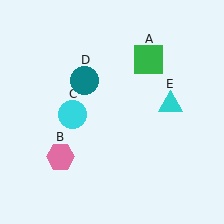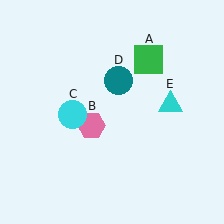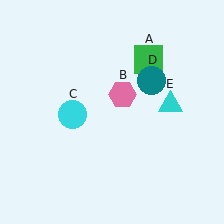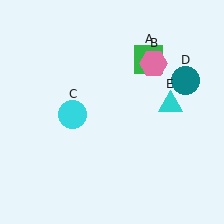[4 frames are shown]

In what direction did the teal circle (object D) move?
The teal circle (object D) moved right.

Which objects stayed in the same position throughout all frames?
Green square (object A) and cyan circle (object C) and cyan triangle (object E) remained stationary.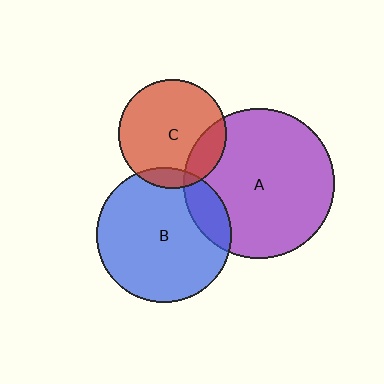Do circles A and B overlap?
Yes.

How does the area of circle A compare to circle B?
Approximately 1.2 times.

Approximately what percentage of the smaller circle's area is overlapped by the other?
Approximately 15%.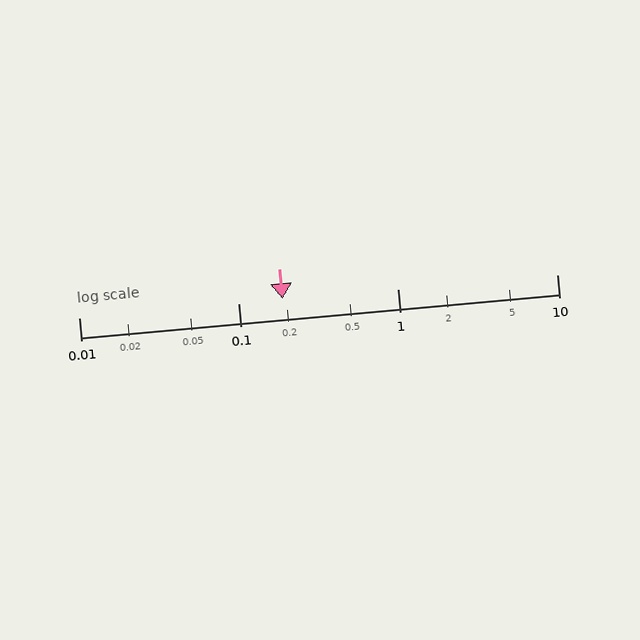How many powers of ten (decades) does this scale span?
The scale spans 3 decades, from 0.01 to 10.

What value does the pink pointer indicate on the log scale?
The pointer indicates approximately 0.19.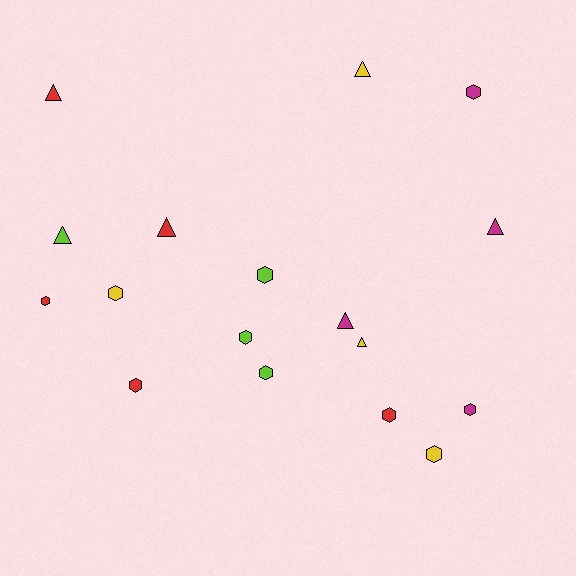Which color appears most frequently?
Red, with 5 objects.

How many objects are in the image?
There are 17 objects.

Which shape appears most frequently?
Hexagon, with 10 objects.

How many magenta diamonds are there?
There are no magenta diamonds.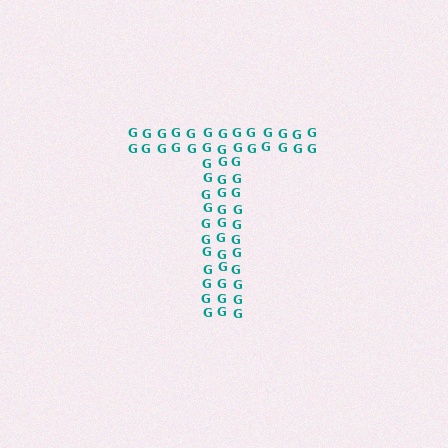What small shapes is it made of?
It is made of small letter G's.